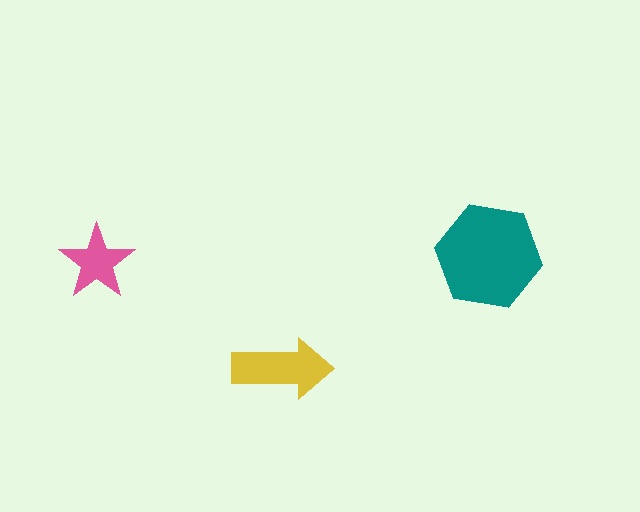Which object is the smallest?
The pink star.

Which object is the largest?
The teal hexagon.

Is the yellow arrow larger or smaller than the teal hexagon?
Smaller.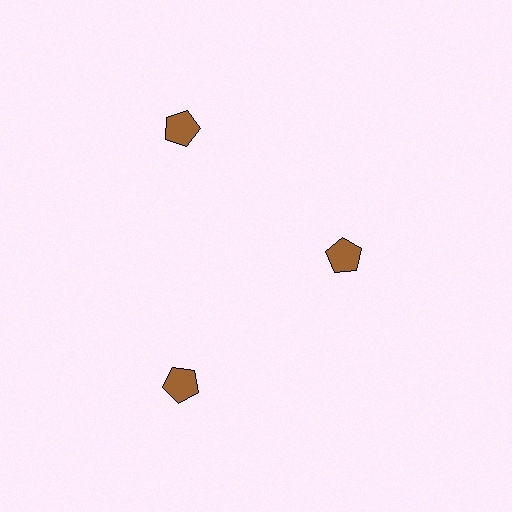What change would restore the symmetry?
The symmetry would be restored by moving it outward, back onto the ring so that all 3 pentagons sit at equal angles and equal distance from the center.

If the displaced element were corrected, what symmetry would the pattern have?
It would have 3-fold rotational symmetry — the pattern would map onto itself every 120 degrees.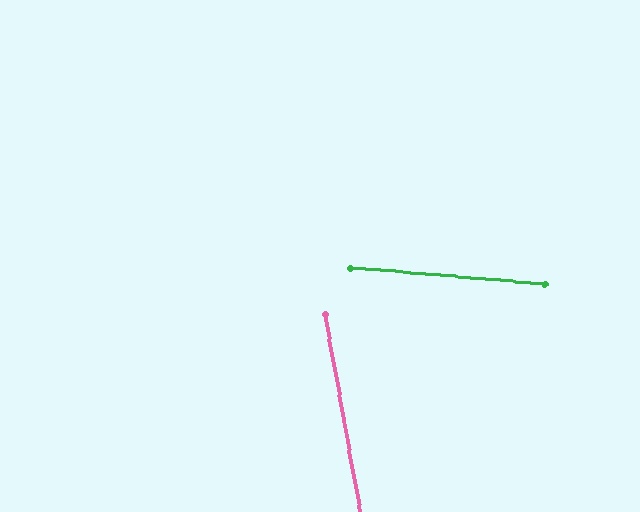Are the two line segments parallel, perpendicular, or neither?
Neither parallel nor perpendicular — they differ by about 75°.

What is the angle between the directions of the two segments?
Approximately 75 degrees.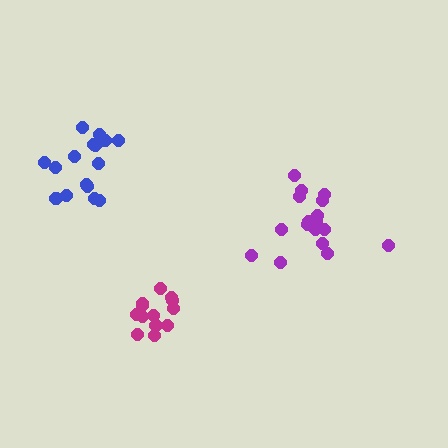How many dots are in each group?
Group 1: 13 dots, Group 2: 19 dots, Group 3: 17 dots (49 total).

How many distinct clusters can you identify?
There are 3 distinct clusters.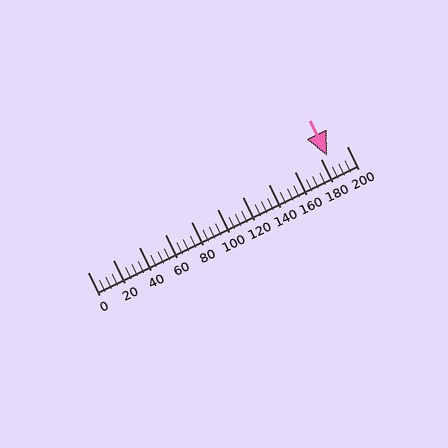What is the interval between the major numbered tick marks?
The major tick marks are spaced 20 units apart.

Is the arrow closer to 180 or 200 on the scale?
The arrow is closer to 180.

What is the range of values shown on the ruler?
The ruler shows values from 0 to 200.